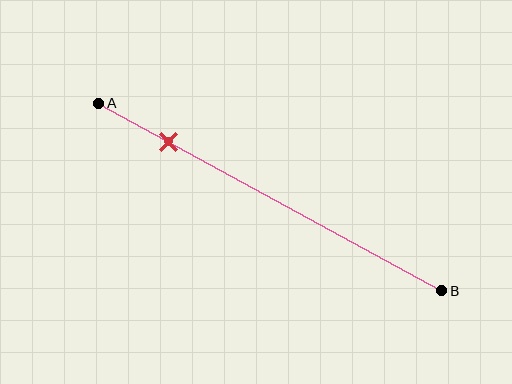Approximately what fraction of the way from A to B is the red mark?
The red mark is approximately 20% of the way from A to B.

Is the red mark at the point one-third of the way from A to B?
No, the mark is at about 20% from A, not at the 33% one-third point.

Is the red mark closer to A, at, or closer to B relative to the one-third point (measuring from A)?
The red mark is closer to point A than the one-third point of segment AB.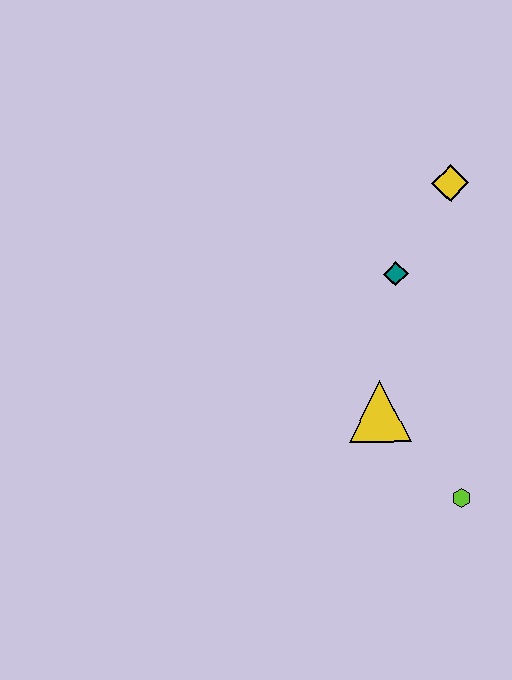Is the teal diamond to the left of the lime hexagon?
Yes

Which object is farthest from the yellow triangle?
The yellow diamond is farthest from the yellow triangle.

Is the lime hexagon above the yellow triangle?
No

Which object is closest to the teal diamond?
The yellow diamond is closest to the teal diamond.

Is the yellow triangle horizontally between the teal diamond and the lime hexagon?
No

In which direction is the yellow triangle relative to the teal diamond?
The yellow triangle is below the teal diamond.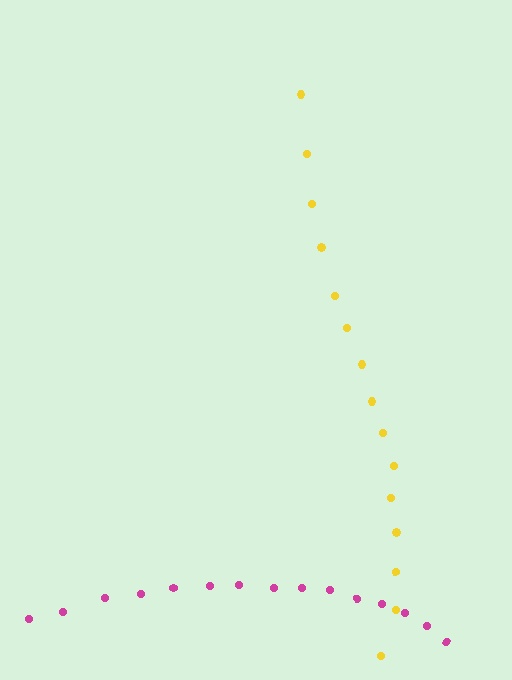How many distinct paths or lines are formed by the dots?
There are 2 distinct paths.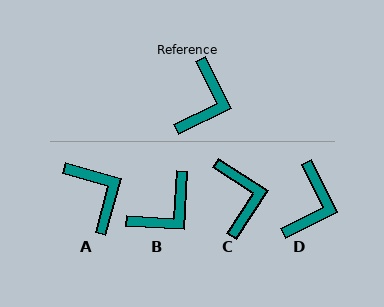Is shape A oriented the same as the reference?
No, it is off by about 48 degrees.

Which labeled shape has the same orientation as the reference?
D.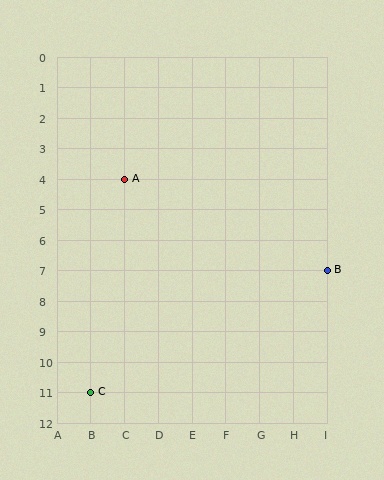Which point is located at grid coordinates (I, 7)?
Point B is at (I, 7).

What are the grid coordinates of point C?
Point C is at grid coordinates (B, 11).